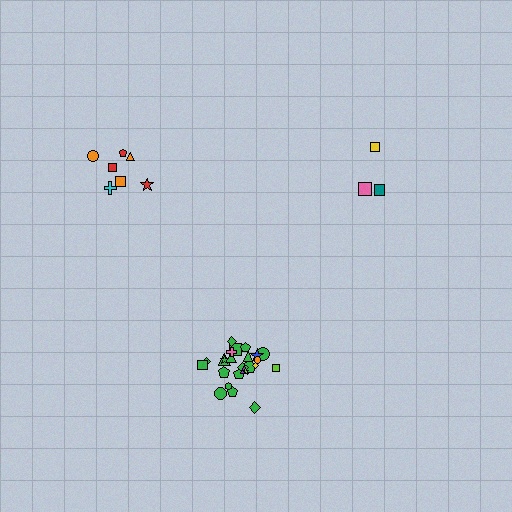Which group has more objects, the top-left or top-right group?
The top-left group.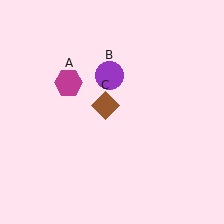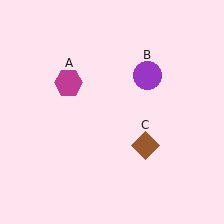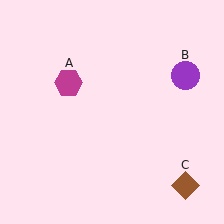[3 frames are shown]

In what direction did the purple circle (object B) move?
The purple circle (object B) moved right.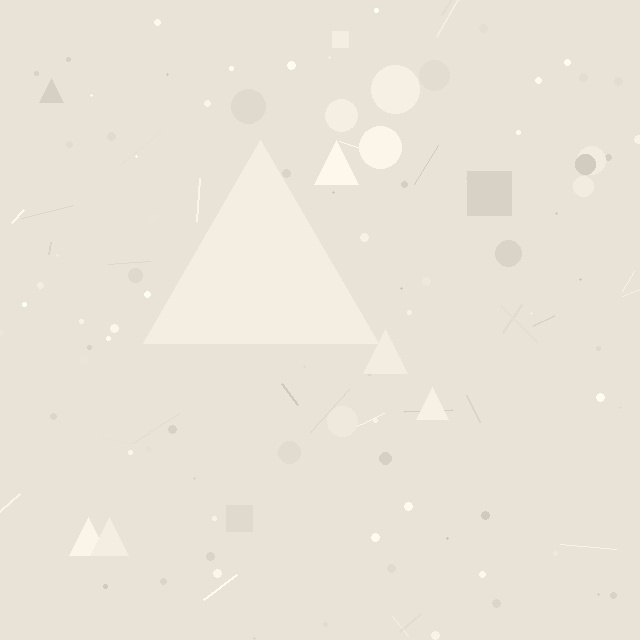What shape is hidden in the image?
A triangle is hidden in the image.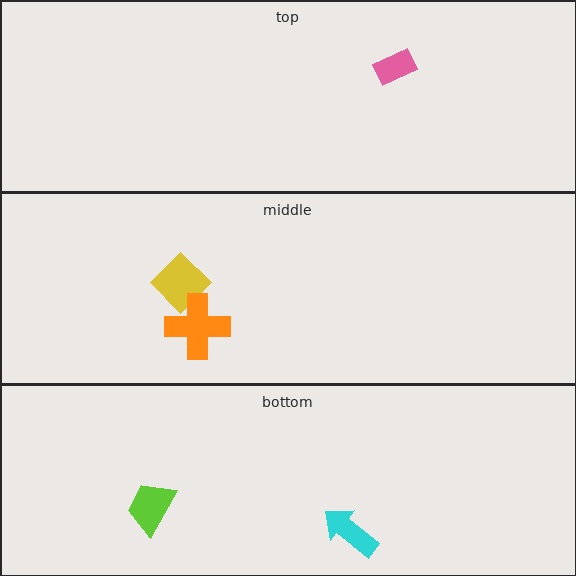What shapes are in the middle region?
The yellow diamond, the orange cross.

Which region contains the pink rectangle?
The top region.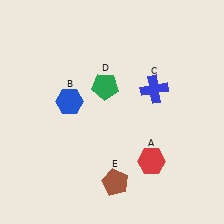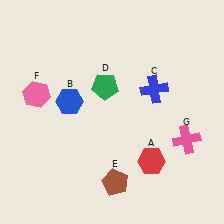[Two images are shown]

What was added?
A pink hexagon (F), a pink cross (G) were added in Image 2.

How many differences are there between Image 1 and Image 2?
There are 2 differences between the two images.